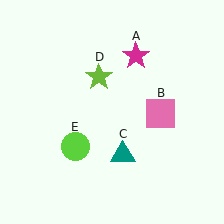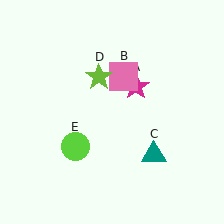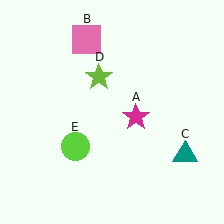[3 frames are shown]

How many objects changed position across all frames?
3 objects changed position: magenta star (object A), pink square (object B), teal triangle (object C).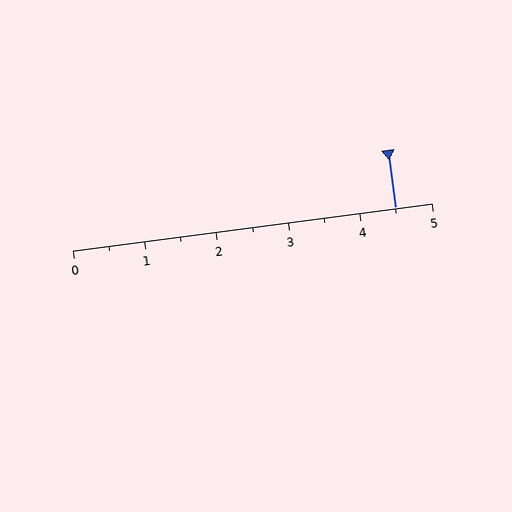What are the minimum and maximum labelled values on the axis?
The axis runs from 0 to 5.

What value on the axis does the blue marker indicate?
The marker indicates approximately 4.5.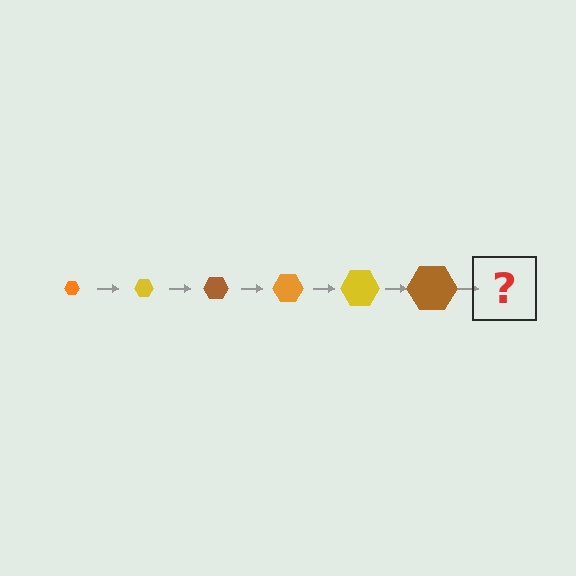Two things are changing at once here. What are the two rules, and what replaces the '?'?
The two rules are that the hexagon grows larger each step and the color cycles through orange, yellow, and brown. The '?' should be an orange hexagon, larger than the previous one.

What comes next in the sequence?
The next element should be an orange hexagon, larger than the previous one.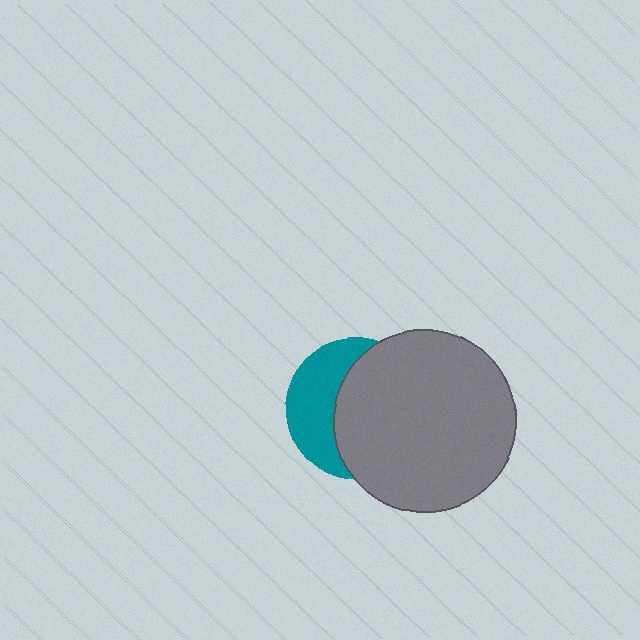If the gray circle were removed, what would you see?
You would see the complete teal circle.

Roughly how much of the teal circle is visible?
A small part of it is visible (roughly 39%).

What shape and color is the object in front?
The object in front is a gray circle.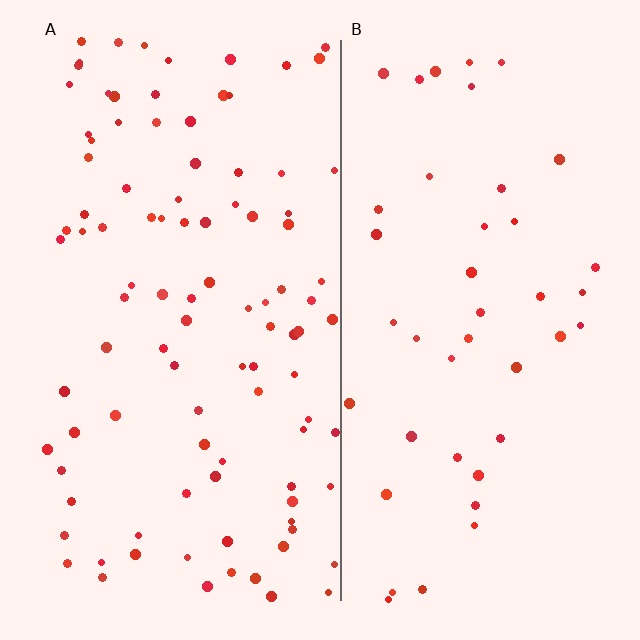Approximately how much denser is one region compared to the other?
Approximately 2.3× — region A over region B.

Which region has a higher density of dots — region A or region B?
A (the left).